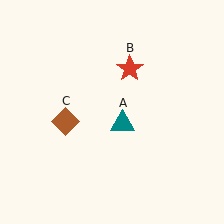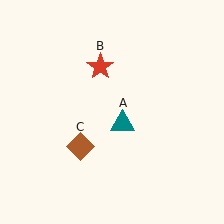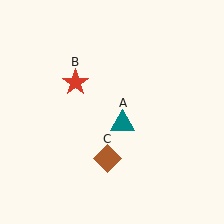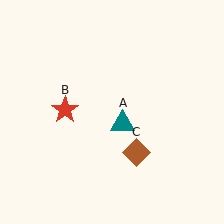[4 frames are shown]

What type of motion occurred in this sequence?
The red star (object B), brown diamond (object C) rotated counterclockwise around the center of the scene.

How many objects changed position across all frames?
2 objects changed position: red star (object B), brown diamond (object C).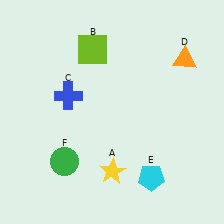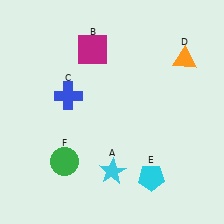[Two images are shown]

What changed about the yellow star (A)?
In Image 1, A is yellow. In Image 2, it changed to cyan.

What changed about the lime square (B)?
In Image 1, B is lime. In Image 2, it changed to magenta.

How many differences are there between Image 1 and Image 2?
There are 2 differences between the two images.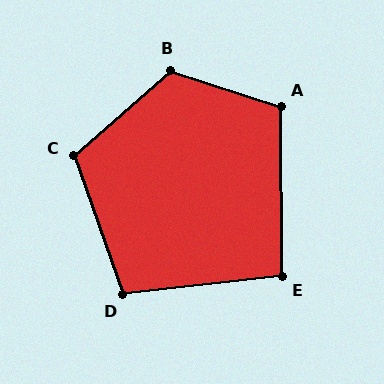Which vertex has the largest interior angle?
B, at approximately 120 degrees.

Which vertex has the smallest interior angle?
E, at approximately 96 degrees.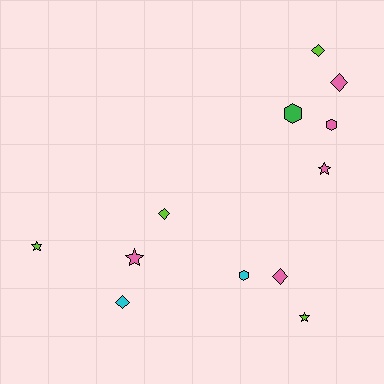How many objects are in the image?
There are 12 objects.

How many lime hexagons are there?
There are no lime hexagons.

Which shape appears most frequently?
Diamond, with 5 objects.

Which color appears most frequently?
Pink, with 5 objects.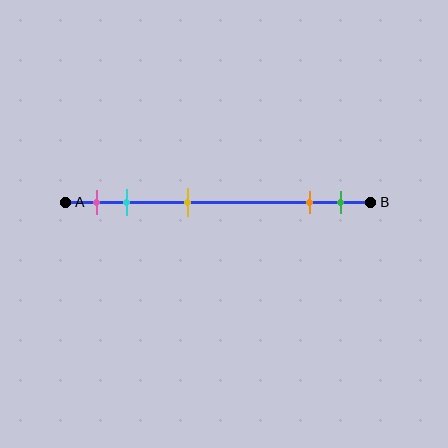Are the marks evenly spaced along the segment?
No, the marks are not evenly spaced.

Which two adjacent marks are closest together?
The orange and green marks are the closest adjacent pair.